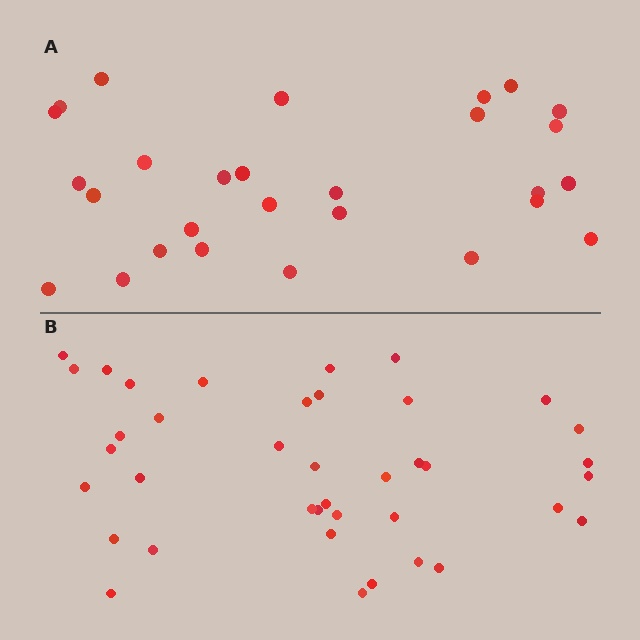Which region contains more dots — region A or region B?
Region B (the bottom region) has more dots.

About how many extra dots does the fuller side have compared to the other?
Region B has roughly 12 or so more dots than region A.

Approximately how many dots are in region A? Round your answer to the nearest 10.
About 30 dots. (The exact count is 28, which rounds to 30.)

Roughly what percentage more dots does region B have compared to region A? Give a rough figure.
About 40% more.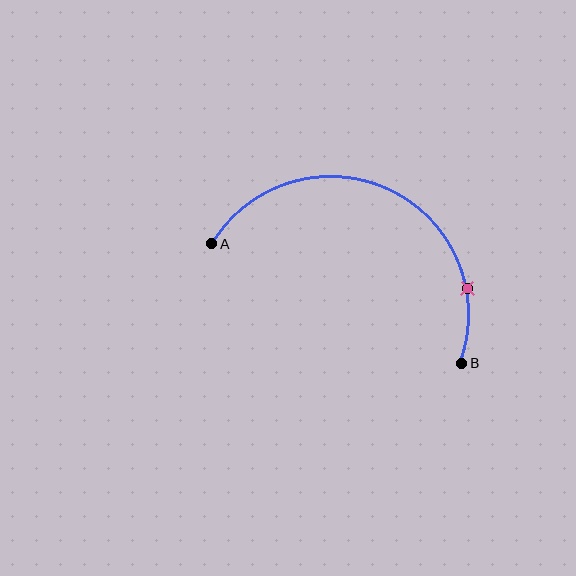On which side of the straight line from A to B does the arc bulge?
The arc bulges above the straight line connecting A and B.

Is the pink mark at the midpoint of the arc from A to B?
No. The pink mark lies on the arc but is closer to endpoint B. The arc midpoint would be at the point on the curve equidistant along the arc from both A and B.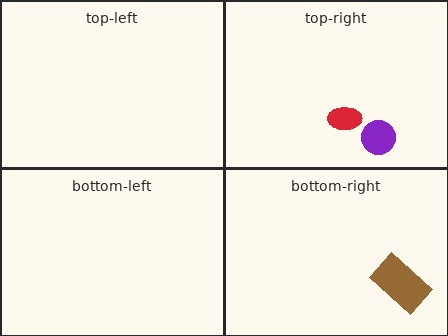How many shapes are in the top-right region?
2.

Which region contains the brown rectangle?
The bottom-right region.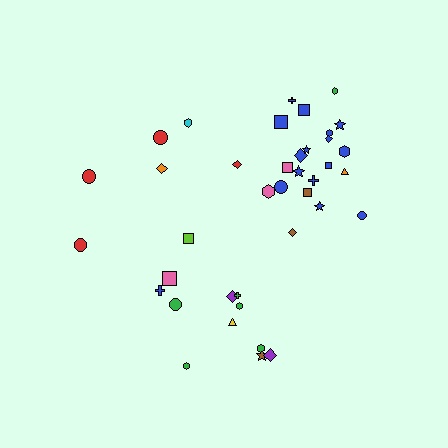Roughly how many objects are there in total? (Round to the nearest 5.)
Roughly 40 objects in total.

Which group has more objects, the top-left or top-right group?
The top-right group.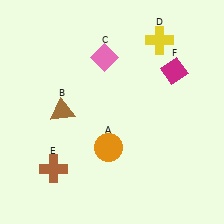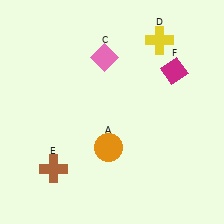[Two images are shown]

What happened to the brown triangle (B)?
The brown triangle (B) was removed in Image 2. It was in the top-left area of Image 1.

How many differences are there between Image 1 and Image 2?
There is 1 difference between the two images.